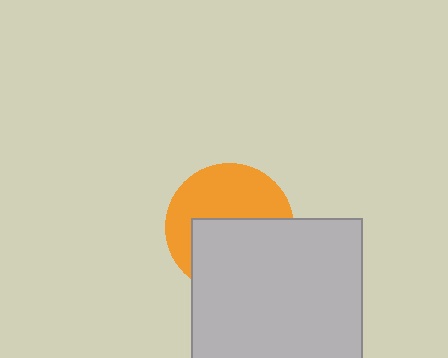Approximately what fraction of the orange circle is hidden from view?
Roughly 50% of the orange circle is hidden behind the light gray rectangle.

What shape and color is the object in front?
The object in front is a light gray rectangle.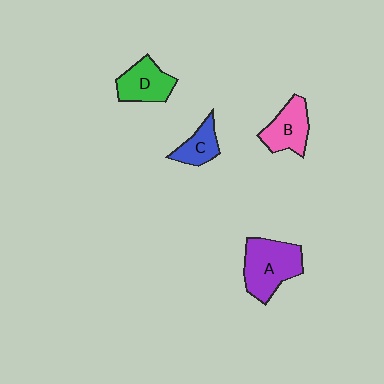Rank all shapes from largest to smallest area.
From largest to smallest: A (purple), B (pink), D (green), C (blue).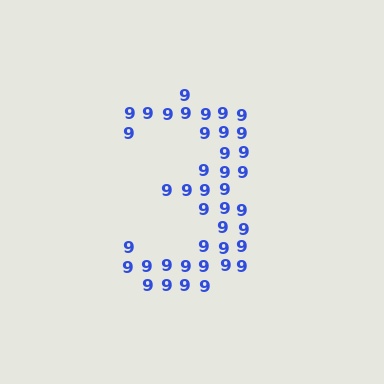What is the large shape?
The large shape is the digit 3.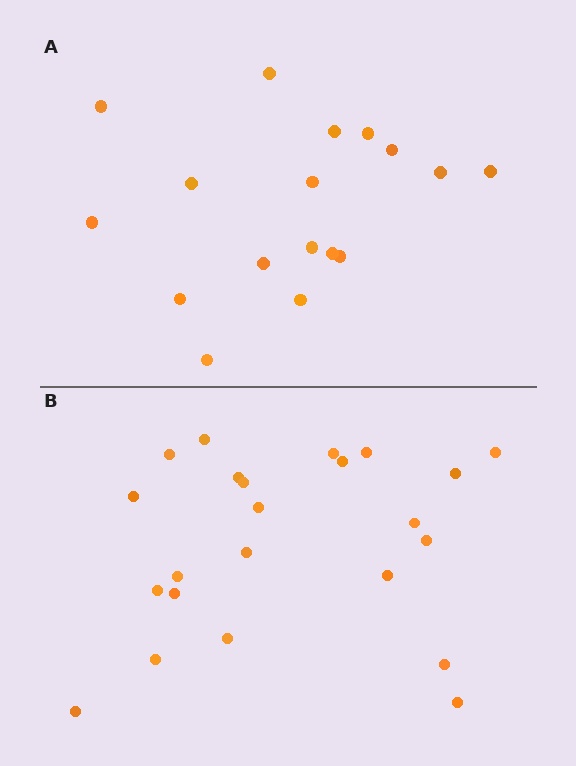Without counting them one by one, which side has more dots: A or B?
Region B (the bottom region) has more dots.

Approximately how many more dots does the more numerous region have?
Region B has about 6 more dots than region A.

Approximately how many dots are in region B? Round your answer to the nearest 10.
About 20 dots. (The exact count is 23, which rounds to 20.)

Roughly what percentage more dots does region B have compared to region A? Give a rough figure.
About 35% more.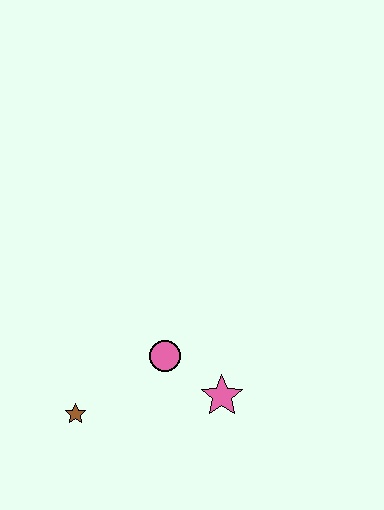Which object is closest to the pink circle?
The pink star is closest to the pink circle.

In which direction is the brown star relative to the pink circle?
The brown star is to the left of the pink circle.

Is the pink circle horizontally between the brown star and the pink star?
Yes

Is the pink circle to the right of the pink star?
No